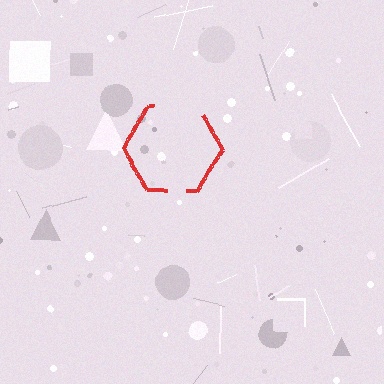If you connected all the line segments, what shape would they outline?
They would outline a hexagon.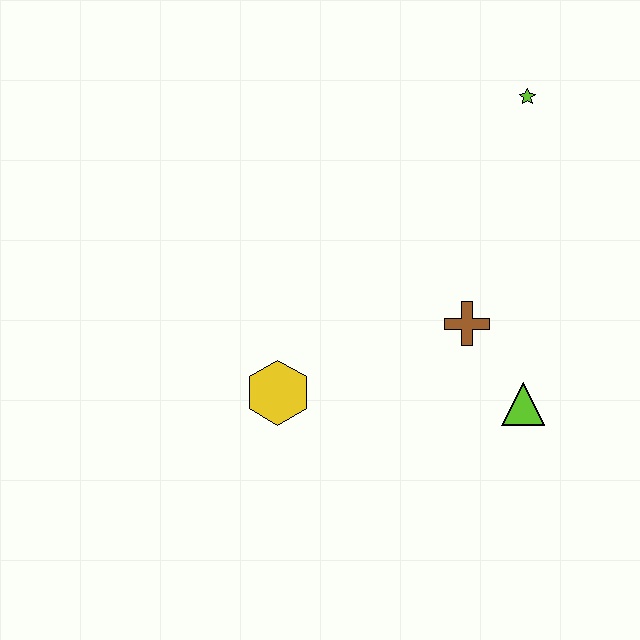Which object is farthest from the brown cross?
The lime star is farthest from the brown cross.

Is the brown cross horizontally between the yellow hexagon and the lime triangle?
Yes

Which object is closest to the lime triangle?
The brown cross is closest to the lime triangle.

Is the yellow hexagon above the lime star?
No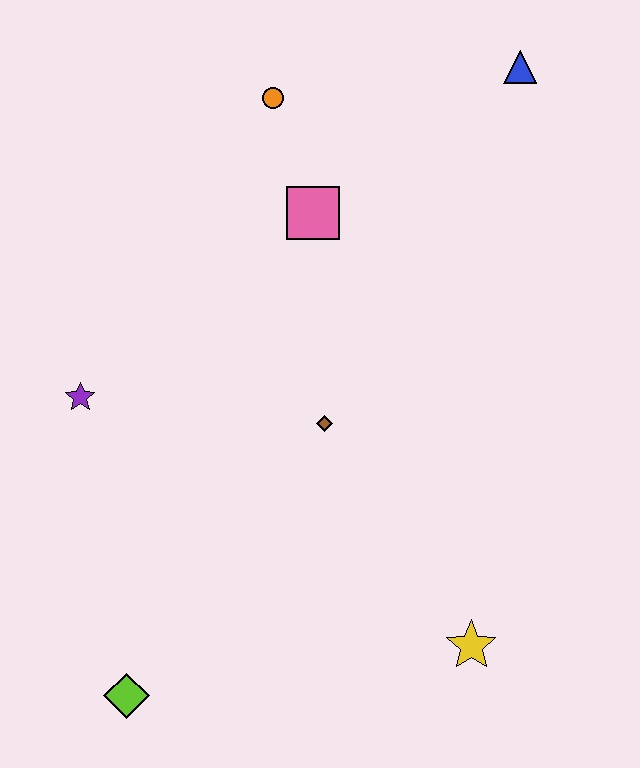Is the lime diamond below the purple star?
Yes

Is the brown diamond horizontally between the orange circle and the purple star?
No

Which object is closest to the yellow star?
The brown diamond is closest to the yellow star.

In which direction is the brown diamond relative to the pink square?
The brown diamond is below the pink square.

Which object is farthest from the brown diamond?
The blue triangle is farthest from the brown diamond.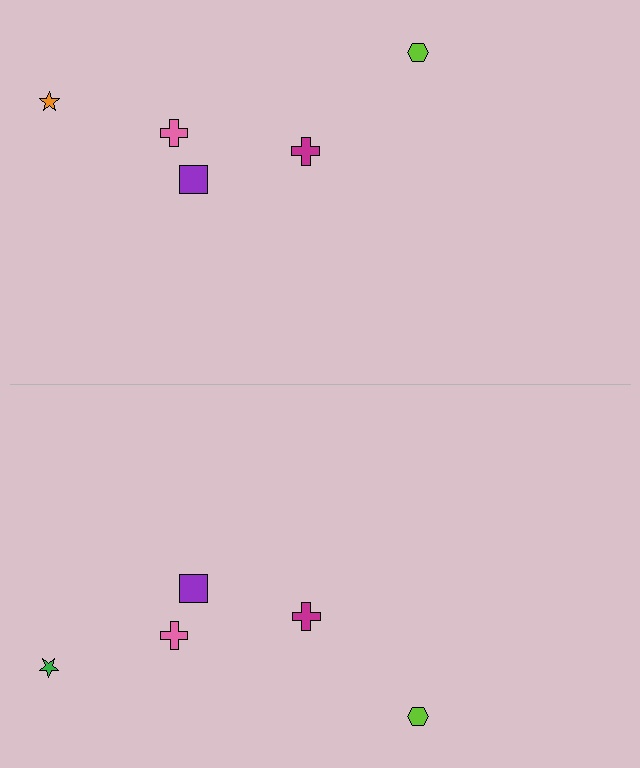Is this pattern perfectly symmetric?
No, the pattern is not perfectly symmetric. The green star on the bottom side breaks the symmetry — its mirror counterpart is orange.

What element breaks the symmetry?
The green star on the bottom side breaks the symmetry — its mirror counterpart is orange.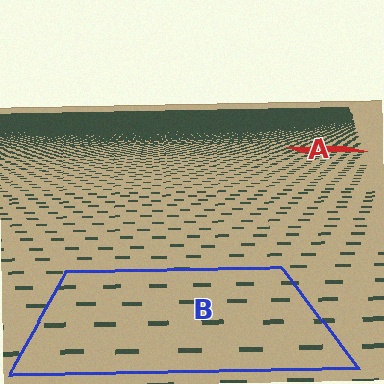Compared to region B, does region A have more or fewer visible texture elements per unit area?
Region A has more texture elements per unit area — they are packed more densely because it is farther away.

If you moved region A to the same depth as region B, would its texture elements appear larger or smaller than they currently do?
They would appear larger. At a closer depth, the same texture elements are projected at a bigger on-screen size.